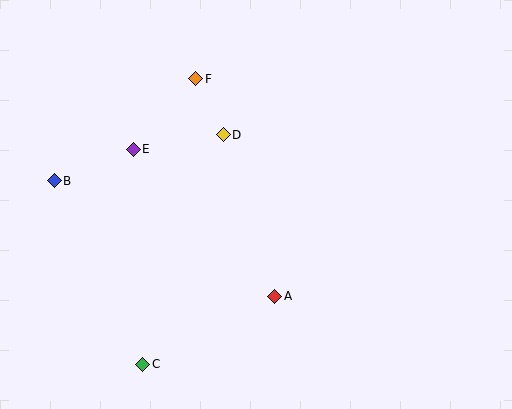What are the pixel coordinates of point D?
Point D is at (223, 135).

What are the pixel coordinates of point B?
Point B is at (54, 181).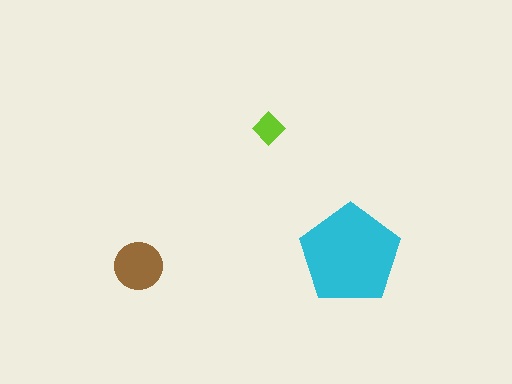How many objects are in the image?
There are 3 objects in the image.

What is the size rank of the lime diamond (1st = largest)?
3rd.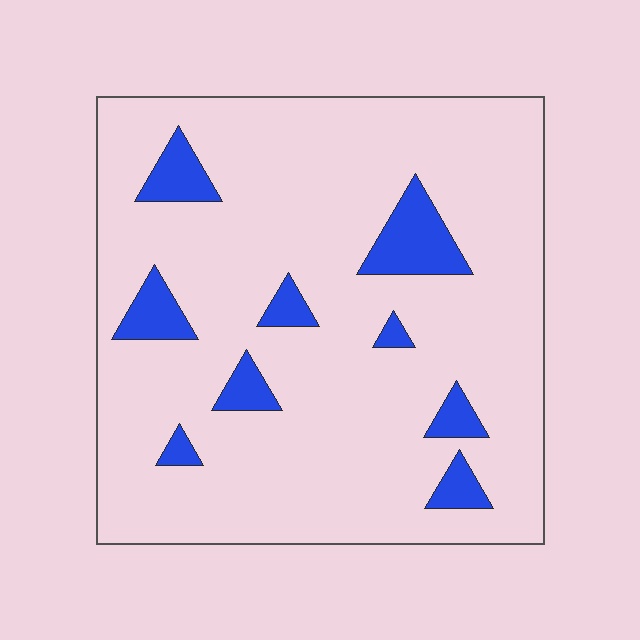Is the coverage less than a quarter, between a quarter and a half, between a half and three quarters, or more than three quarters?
Less than a quarter.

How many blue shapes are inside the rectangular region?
9.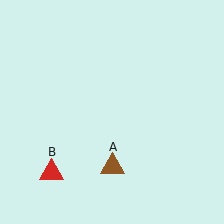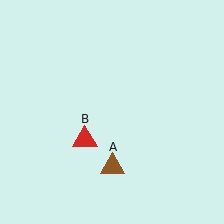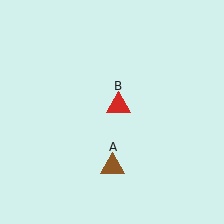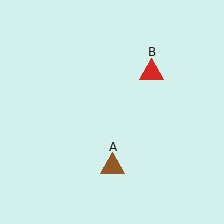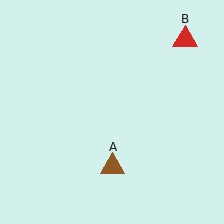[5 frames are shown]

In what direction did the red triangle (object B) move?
The red triangle (object B) moved up and to the right.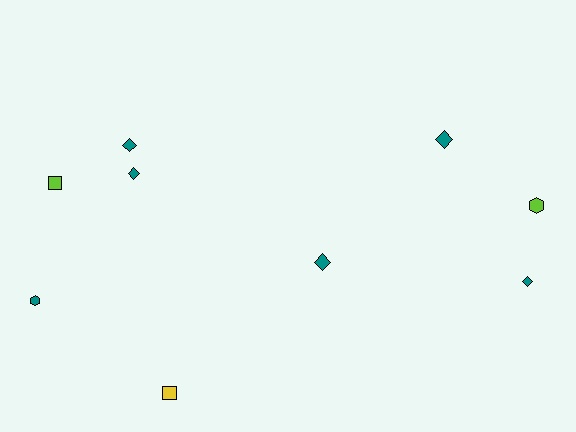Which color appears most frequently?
Teal, with 6 objects.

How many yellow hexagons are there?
There are no yellow hexagons.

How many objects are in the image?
There are 9 objects.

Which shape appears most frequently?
Diamond, with 5 objects.